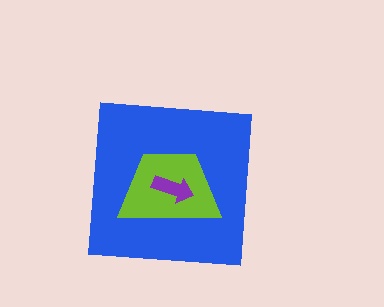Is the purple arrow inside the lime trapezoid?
Yes.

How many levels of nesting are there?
3.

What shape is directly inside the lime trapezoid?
The purple arrow.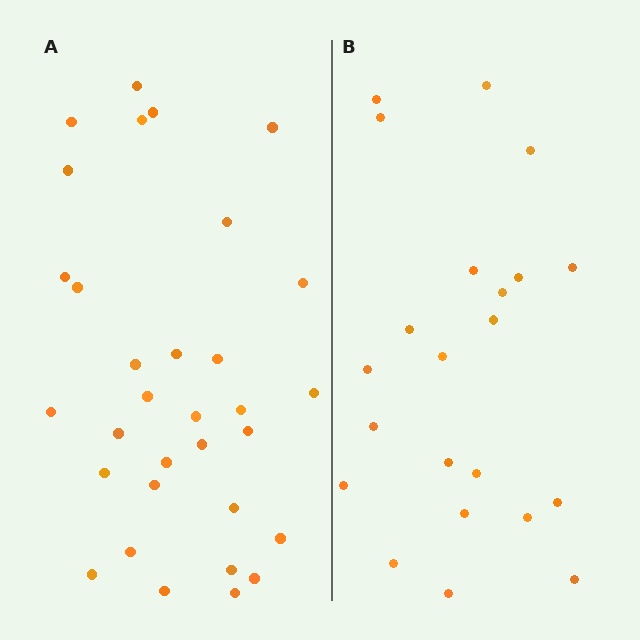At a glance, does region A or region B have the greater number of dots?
Region A (the left region) has more dots.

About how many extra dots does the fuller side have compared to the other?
Region A has roughly 10 or so more dots than region B.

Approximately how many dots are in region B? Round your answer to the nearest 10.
About 20 dots. (The exact count is 22, which rounds to 20.)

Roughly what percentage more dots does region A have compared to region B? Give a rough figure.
About 45% more.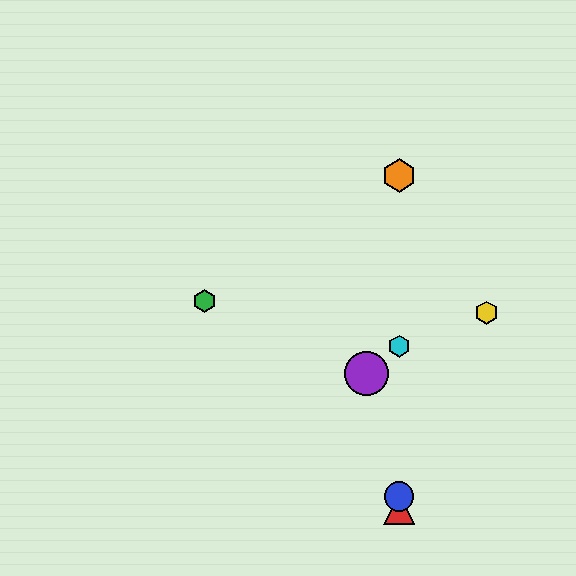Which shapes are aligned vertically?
The red triangle, the blue circle, the orange hexagon, the cyan hexagon are aligned vertically.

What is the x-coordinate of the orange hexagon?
The orange hexagon is at x≈399.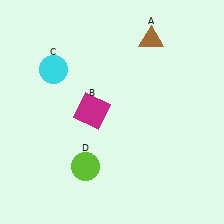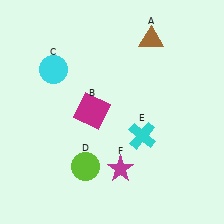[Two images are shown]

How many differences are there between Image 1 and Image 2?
There are 2 differences between the two images.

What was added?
A cyan cross (E), a magenta star (F) were added in Image 2.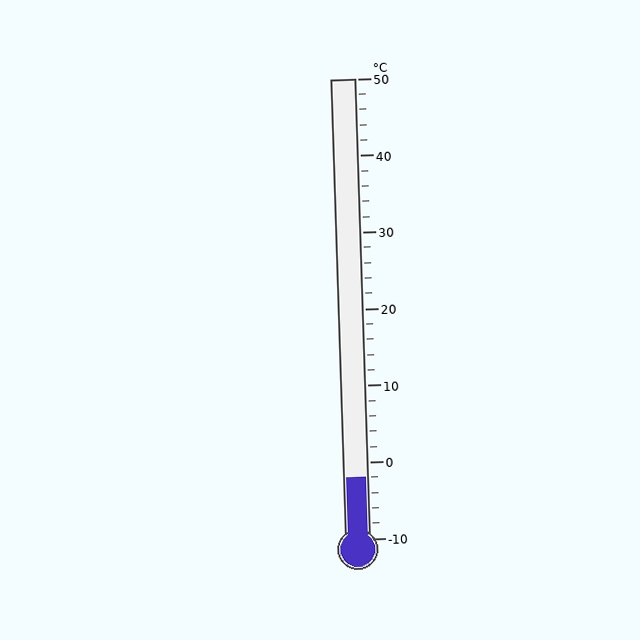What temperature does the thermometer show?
The thermometer shows approximately -2°C.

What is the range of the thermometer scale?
The thermometer scale ranges from -10°C to 50°C.